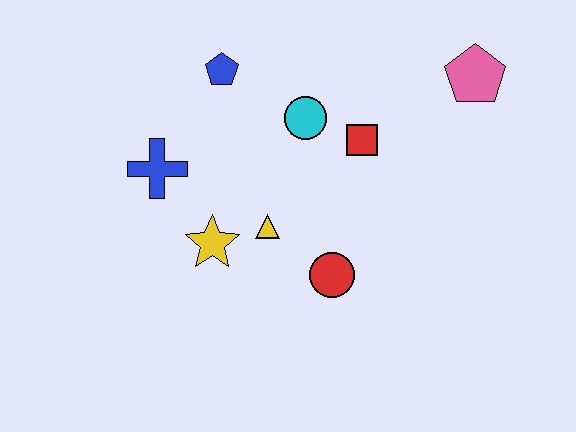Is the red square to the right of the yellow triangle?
Yes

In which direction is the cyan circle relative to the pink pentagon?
The cyan circle is to the left of the pink pentagon.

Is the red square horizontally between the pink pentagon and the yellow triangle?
Yes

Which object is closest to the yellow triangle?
The yellow star is closest to the yellow triangle.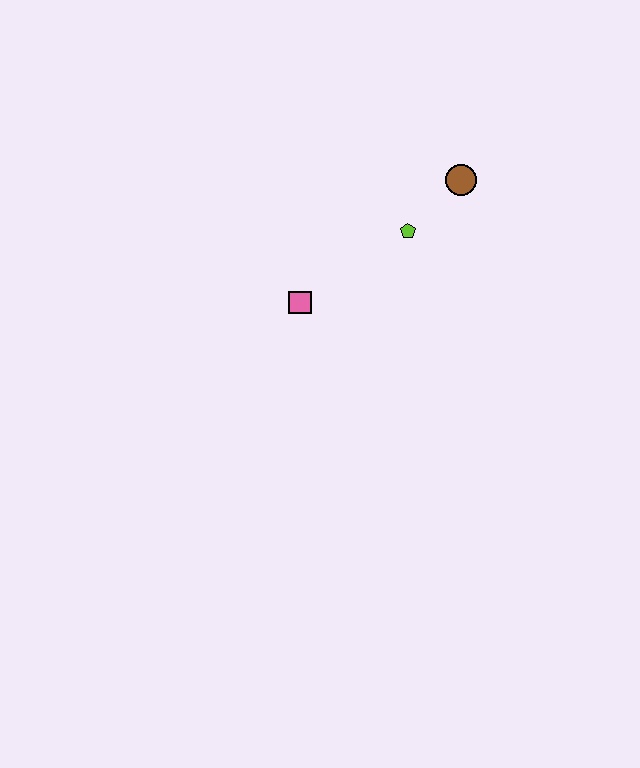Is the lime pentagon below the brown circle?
Yes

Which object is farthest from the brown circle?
The pink square is farthest from the brown circle.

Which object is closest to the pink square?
The lime pentagon is closest to the pink square.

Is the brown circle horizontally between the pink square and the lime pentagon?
No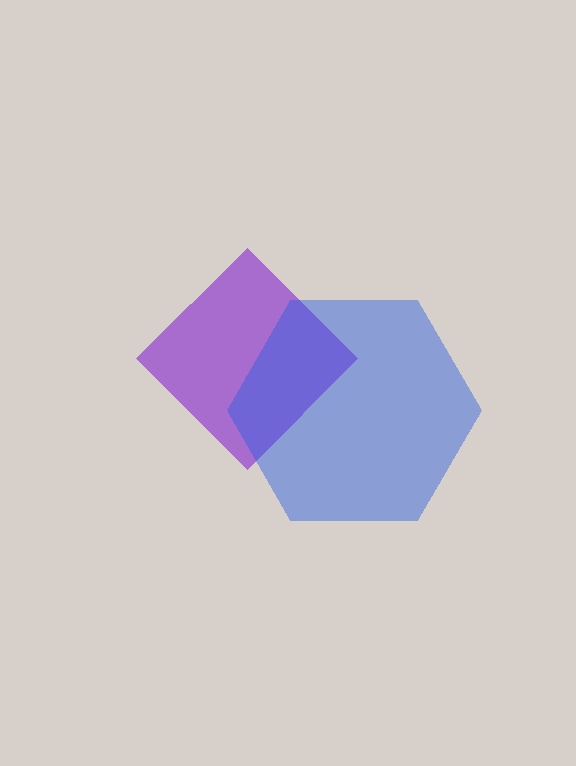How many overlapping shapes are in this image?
There are 2 overlapping shapes in the image.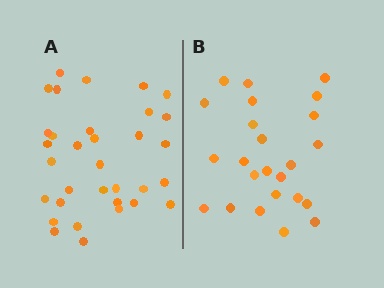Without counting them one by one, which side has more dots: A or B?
Region A (the left region) has more dots.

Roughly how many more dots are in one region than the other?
Region A has roughly 8 or so more dots than region B.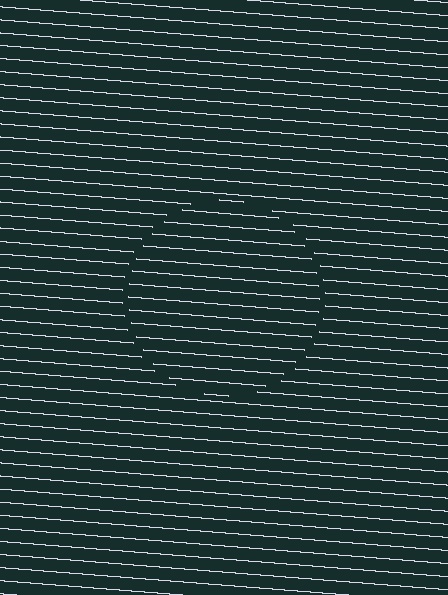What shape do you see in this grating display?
An illusory circle. The interior of the shape contains the same grating, shifted by half a period — the contour is defined by the phase discontinuity where line-ends from the inner and outer gratings abut.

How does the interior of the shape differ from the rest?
The interior of the shape contains the same grating, shifted by half a period — the contour is defined by the phase discontinuity where line-ends from the inner and outer gratings abut.